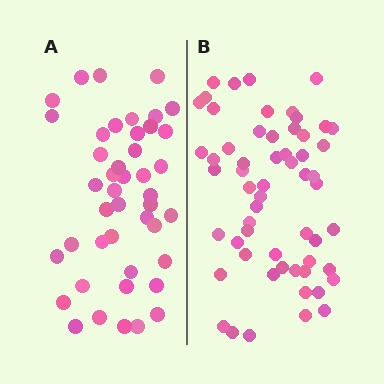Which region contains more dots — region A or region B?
Region B (the right region) has more dots.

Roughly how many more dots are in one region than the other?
Region B has approximately 15 more dots than region A.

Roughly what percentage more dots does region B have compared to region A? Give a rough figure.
About 30% more.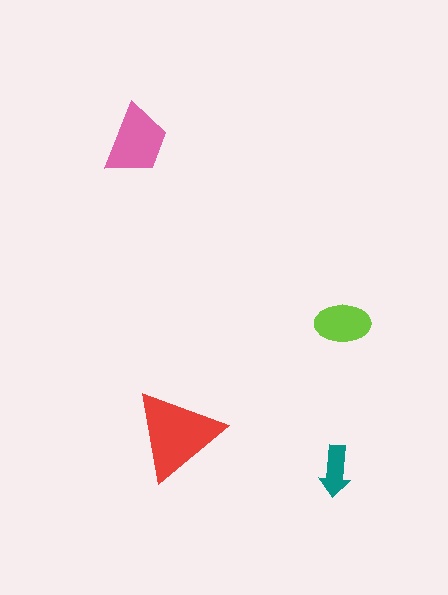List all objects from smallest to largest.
The teal arrow, the lime ellipse, the pink trapezoid, the red triangle.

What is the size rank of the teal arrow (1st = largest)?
4th.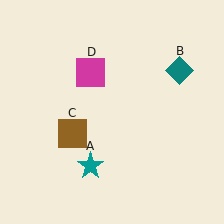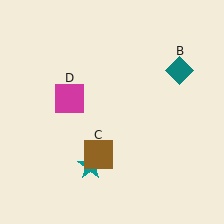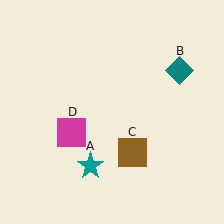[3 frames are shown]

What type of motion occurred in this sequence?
The brown square (object C), magenta square (object D) rotated counterclockwise around the center of the scene.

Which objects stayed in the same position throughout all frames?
Teal star (object A) and teal diamond (object B) remained stationary.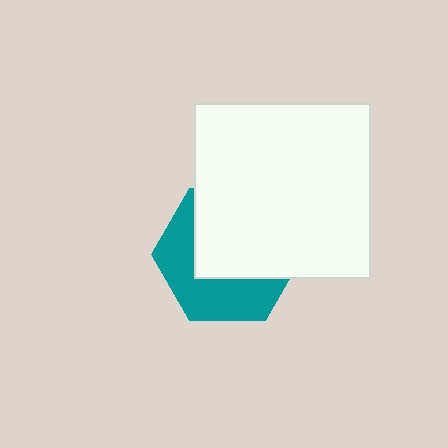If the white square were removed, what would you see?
You would see the complete teal hexagon.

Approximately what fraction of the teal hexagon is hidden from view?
Roughly 57% of the teal hexagon is hidden behind the white square.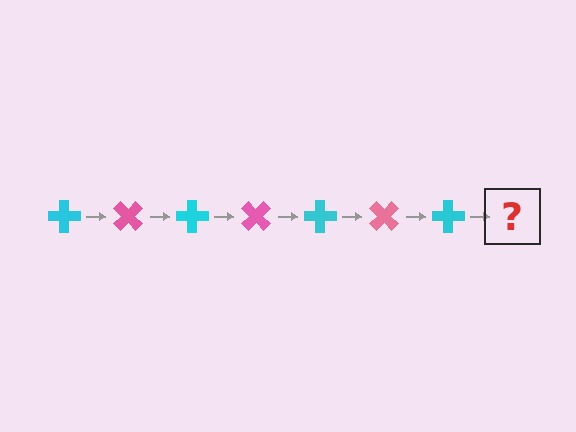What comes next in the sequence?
The next element should be a pink cross, rotated 315 degrees from the start.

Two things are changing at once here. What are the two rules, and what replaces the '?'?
The two rules are that it rotates 45 degrees each step and the color cycles through cyan and pink. The '?' should be a pink cross, rotated 315 degrees from the start.